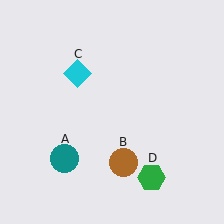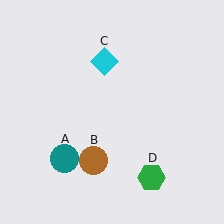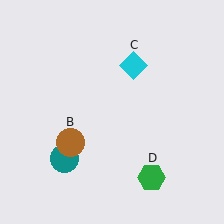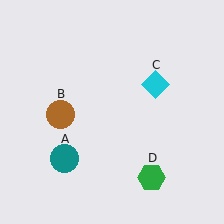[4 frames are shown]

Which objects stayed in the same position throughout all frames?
Teal circle (object A) and green hexagon (object D) remained stationary.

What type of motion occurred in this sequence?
The brown circle (object B), cyan diamond (object C) rotated clockwise around the center of the scene.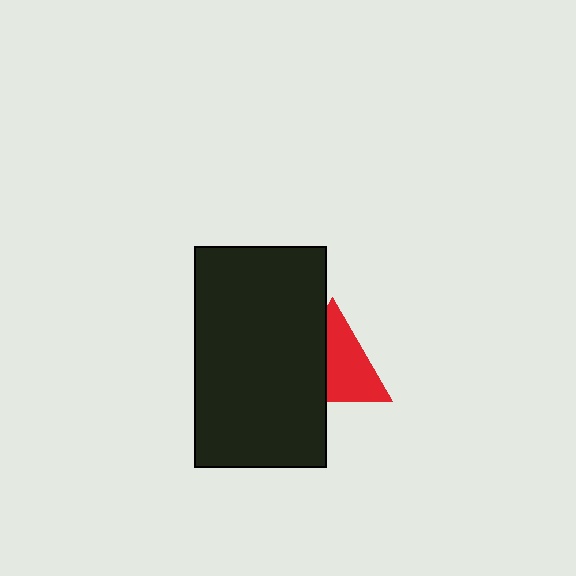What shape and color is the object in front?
The object in front is a black rectangle.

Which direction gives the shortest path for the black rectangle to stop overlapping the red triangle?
Moving left gives the shortest separation.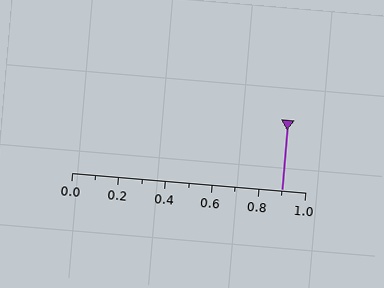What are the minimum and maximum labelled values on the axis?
The axis runs from 0.0 to 1.0.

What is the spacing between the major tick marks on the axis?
The major ticks are spaced 0.2 apart.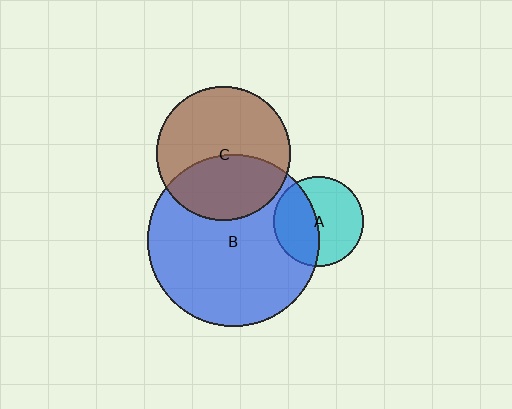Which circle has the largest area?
Circle B (blue).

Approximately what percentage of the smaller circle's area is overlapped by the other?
Approximately 40%.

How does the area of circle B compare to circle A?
Approximately 3.7 times.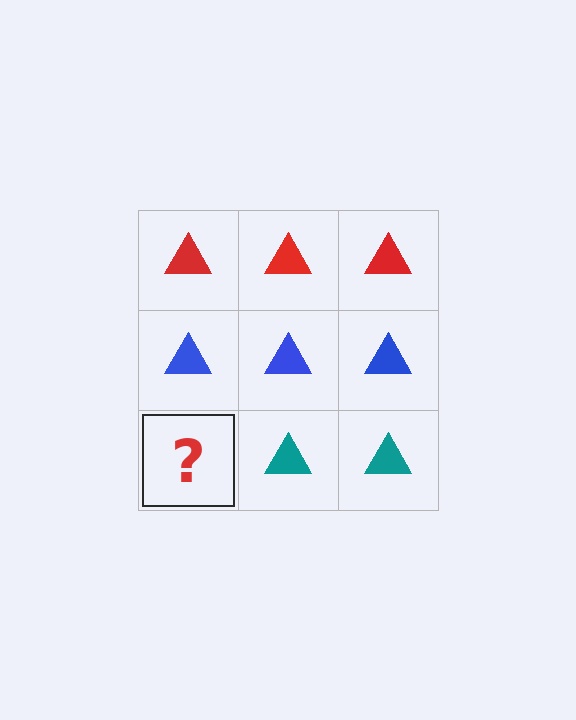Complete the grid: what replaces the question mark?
The question mark should be replaced with a teal triangle.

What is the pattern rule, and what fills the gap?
The rule is that each row has a consistent color. The gap should be filled with a teal triangle.